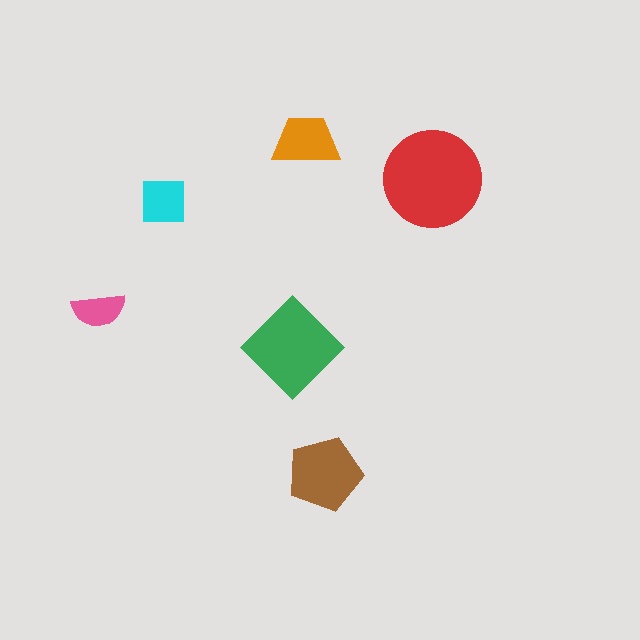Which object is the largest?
The red circle.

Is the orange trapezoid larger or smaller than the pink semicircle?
Larger.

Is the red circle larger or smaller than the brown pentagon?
Larger.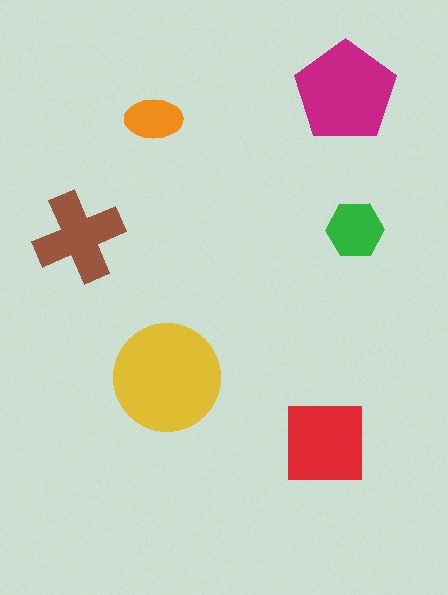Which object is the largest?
The yellow circle.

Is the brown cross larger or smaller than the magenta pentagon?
Smaller.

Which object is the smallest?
The orange ellipse.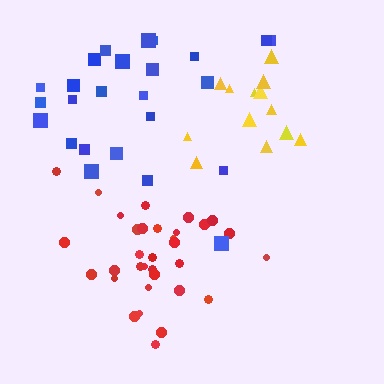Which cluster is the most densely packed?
Red.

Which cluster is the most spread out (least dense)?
Blue.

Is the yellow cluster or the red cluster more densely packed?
Red.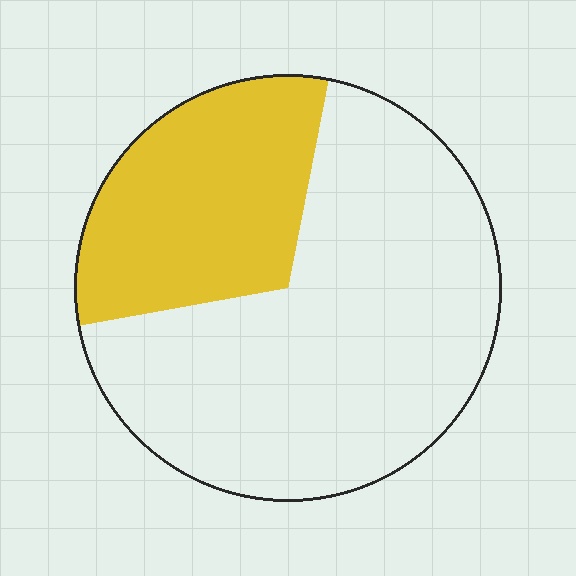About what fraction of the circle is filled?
About one third (1/3).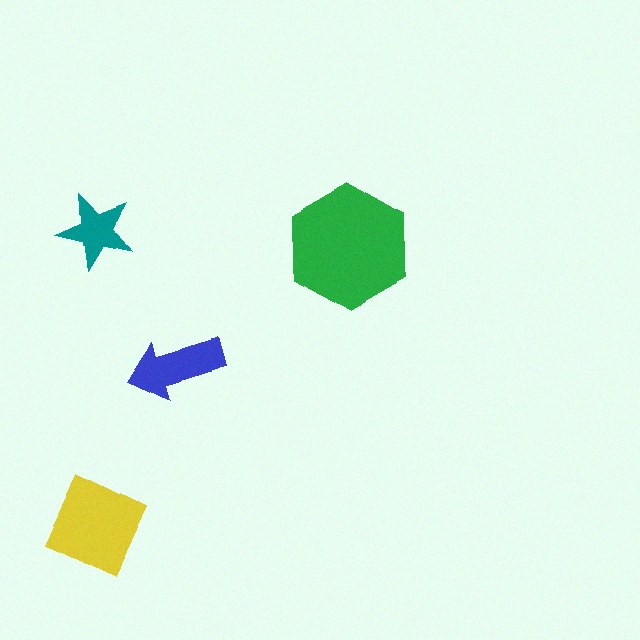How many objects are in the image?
There are 4 objects in the image.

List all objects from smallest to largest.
The teal star, the blue arrow, the yellow diamond, the green hexagon.